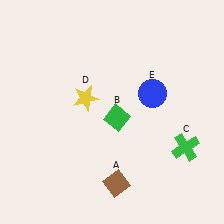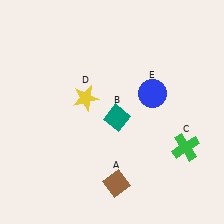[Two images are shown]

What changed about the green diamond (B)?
In Image 1, B is green. In Image 2, it changed to teal.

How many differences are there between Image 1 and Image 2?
There is 1 difference between the two images.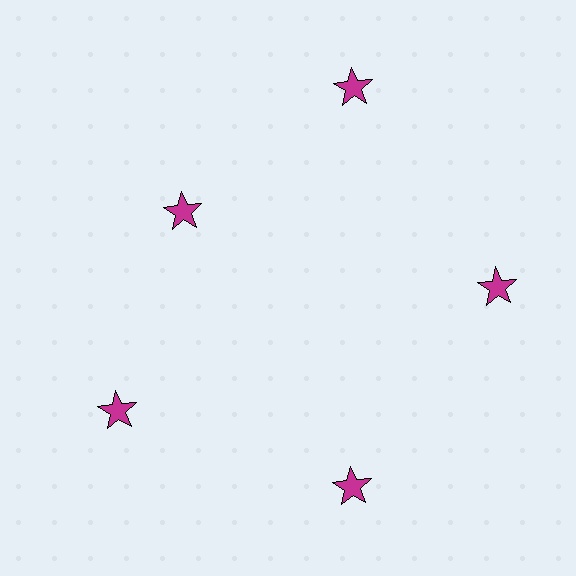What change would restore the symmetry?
The symmetry would be restored by moving it outward, back onto the ring so that all 5 stars sit at equal angles and equal distance from the center.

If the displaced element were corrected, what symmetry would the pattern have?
It would have 5-fold rotational symmetry — the pattern would map onto itself every 72 degrees.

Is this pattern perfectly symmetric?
No. The 5 magenta stars are arranged in a ring, but one element near the 10 o'clock position is pulled inward toward the center, breaking the 5-fold rotational symmetry.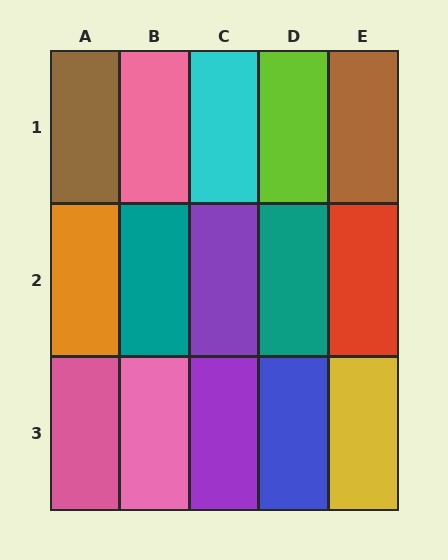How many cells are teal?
2 cells are teal.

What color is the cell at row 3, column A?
Pink.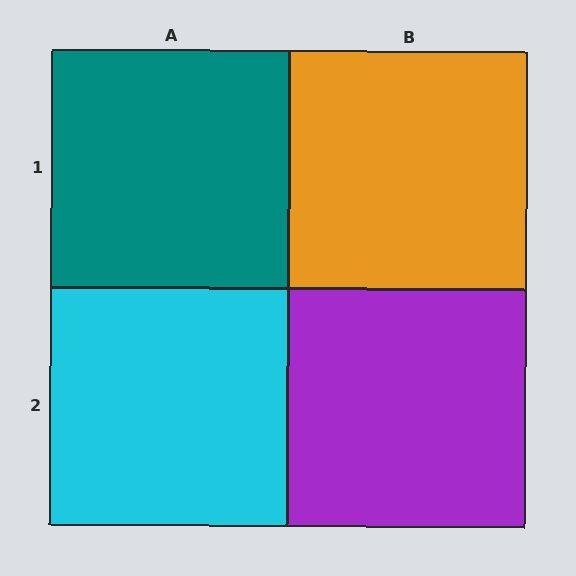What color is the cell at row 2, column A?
Cyan.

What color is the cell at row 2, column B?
Purple.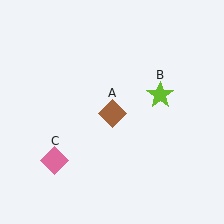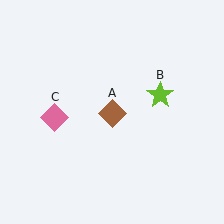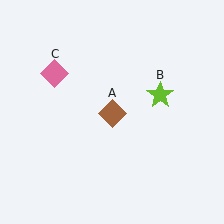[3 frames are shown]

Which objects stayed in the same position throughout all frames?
Brown diamond (object A) and lime star (object B) remained stationary.